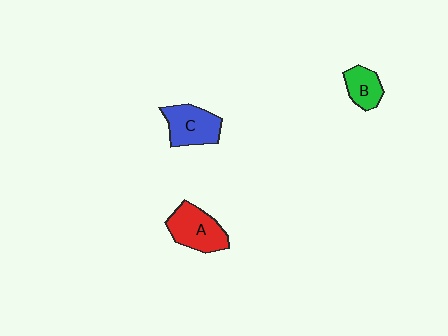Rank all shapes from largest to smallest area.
From largest to smallest: A (red), C (blue), B (green).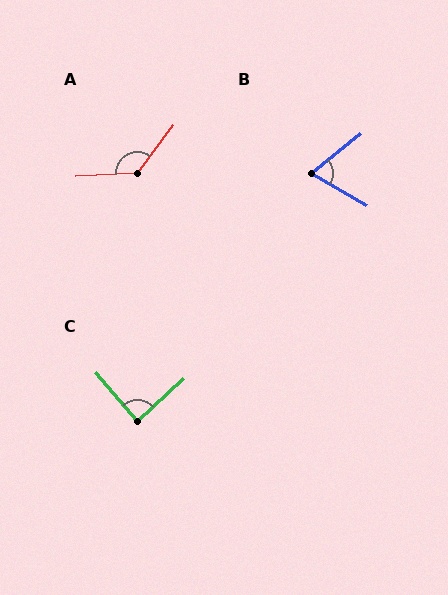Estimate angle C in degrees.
Approximately 88 degrees.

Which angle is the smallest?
B, at approximately 69 degrees.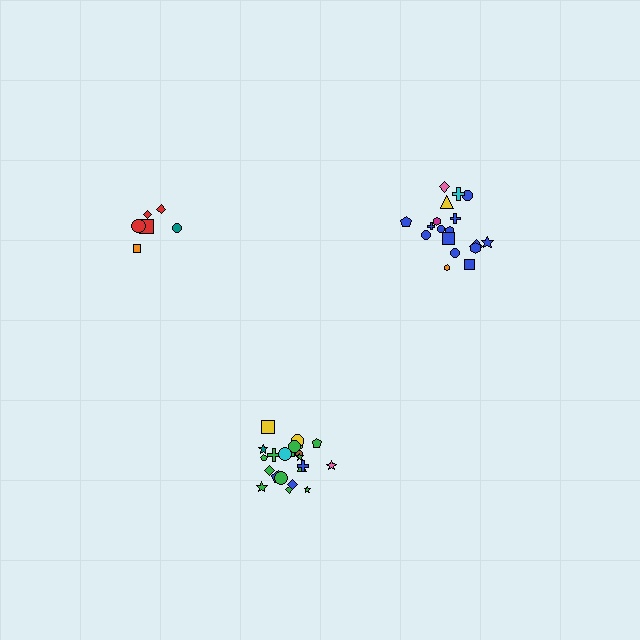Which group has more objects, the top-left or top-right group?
The top-right group.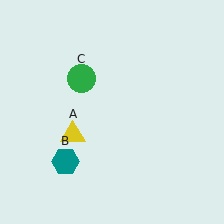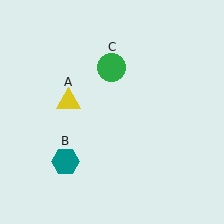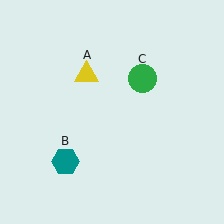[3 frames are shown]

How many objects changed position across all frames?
2 objects changed position: yellow triangle (object A), green circle (object C).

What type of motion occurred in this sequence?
The yellow triangle (object A), green circle (object C) rotated clockwise around the center of the scene.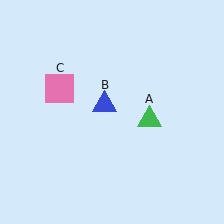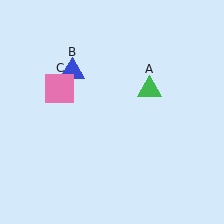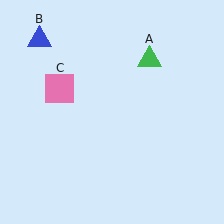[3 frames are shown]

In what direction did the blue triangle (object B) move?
The blue triangle (object B) moved up and to the left.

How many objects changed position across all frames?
2 objects changed position: green triangle (object A), blue triangle (object B).